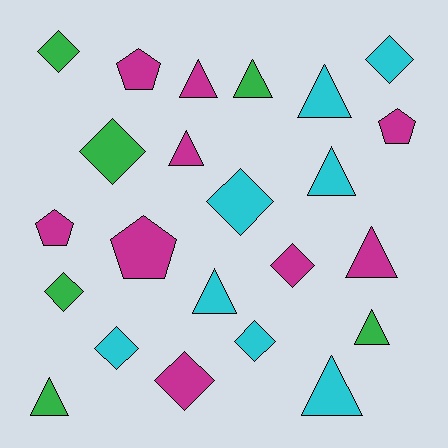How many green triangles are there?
There are 3 green triangles.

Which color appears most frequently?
Magenta, with 9 objects.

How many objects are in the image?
There are 23 objects.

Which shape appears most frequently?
Triangle, with 10 objects.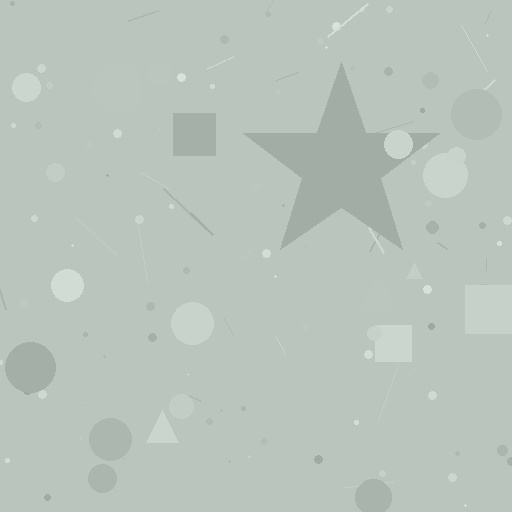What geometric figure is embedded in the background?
A star is embedded in the background.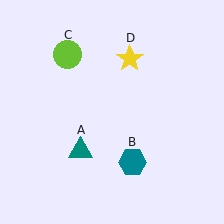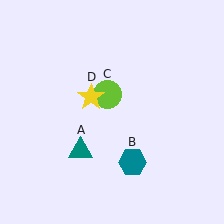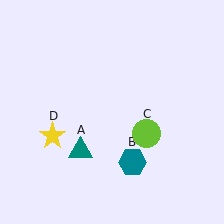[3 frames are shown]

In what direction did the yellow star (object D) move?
The yellow star (object D) moved down and to the left.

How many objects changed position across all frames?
2 objects changed position: lime circle (object C), yellow star (object D).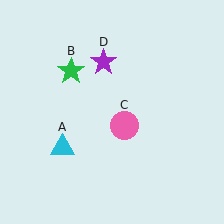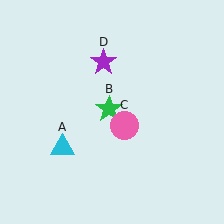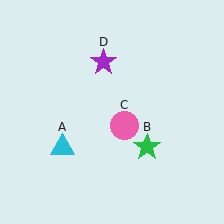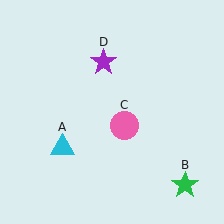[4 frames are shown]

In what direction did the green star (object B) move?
The green star (object B) moved down and to the right.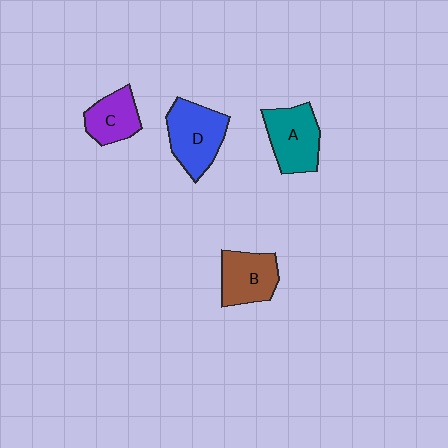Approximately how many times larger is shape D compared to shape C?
Approximately 1.5 times.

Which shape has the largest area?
Shape D (blue).